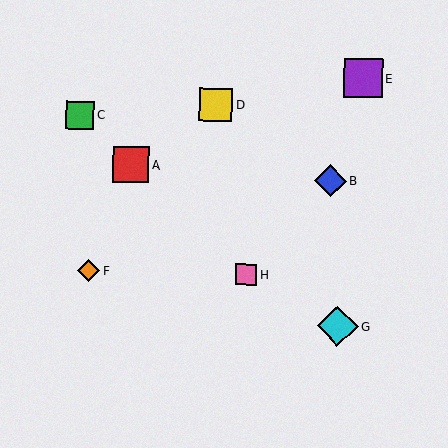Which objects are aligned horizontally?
Objects F, H are aligned horizontally.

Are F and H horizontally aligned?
Yes, both are at y≈271.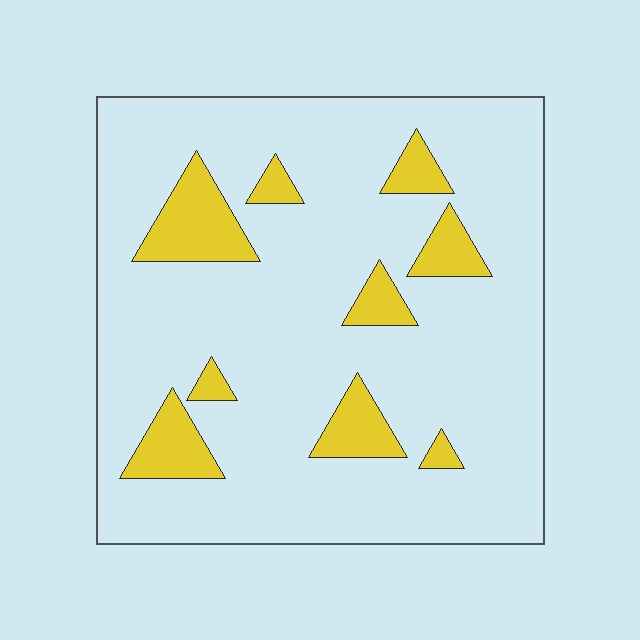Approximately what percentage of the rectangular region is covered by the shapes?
Approximately 15%.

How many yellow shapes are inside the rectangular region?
9.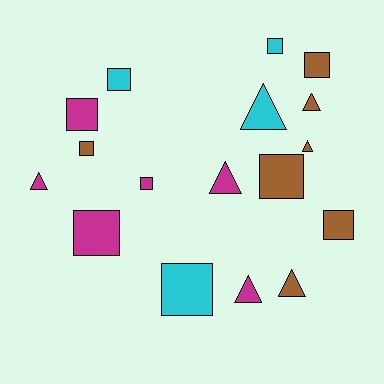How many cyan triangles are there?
There is 1 cyan triangle.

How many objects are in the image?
There are 17 objects.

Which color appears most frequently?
Brown, with 7 objects.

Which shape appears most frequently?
Square, with 10 objects.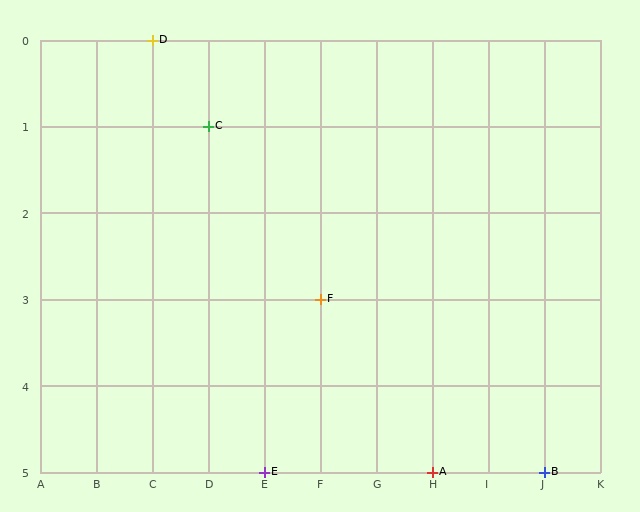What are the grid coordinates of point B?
Point B is at grid coordinates (J, 5).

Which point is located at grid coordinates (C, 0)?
Point D is at (C, 0).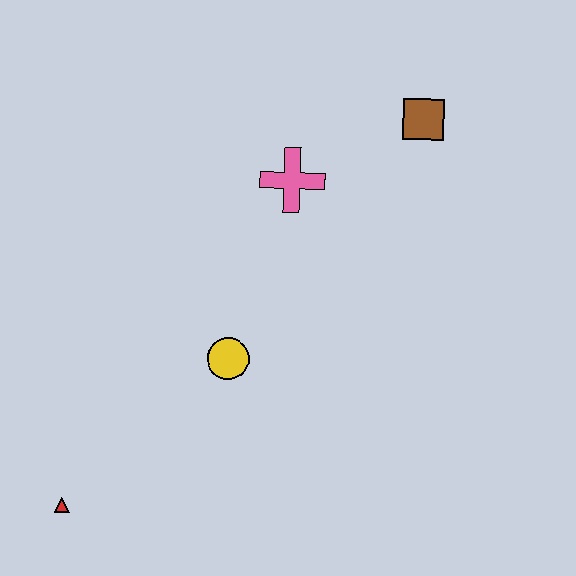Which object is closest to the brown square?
The pink cross is closest to the brown square.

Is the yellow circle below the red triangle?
No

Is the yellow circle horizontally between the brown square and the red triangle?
Yes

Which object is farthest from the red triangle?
The brown square is farthest from the red triangle.